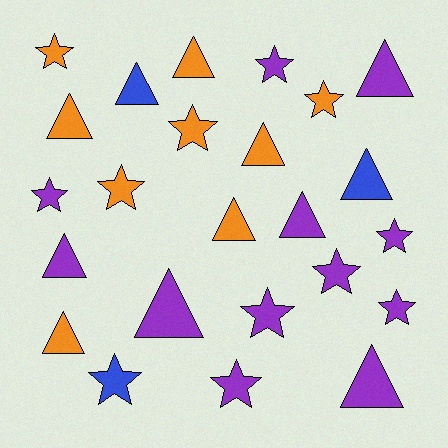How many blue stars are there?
There is 1 blue star.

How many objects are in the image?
There are 24 objects.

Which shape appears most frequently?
Star, with 12 objects.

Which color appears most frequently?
Purple, with 12 objects.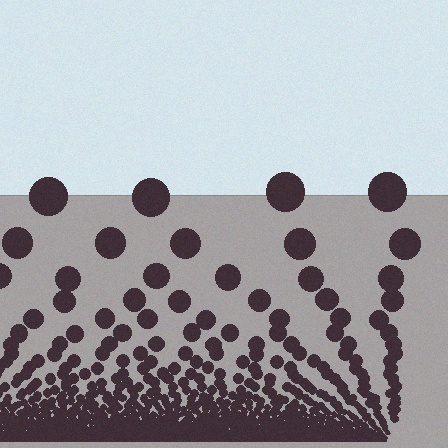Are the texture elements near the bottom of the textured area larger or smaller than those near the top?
Smaller. The gradient is inverted — elements near the bottom are smaller and denser.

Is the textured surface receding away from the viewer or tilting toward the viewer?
The surface appears to tilt toward the viewer. Texture elements get larger and sparser toward the top.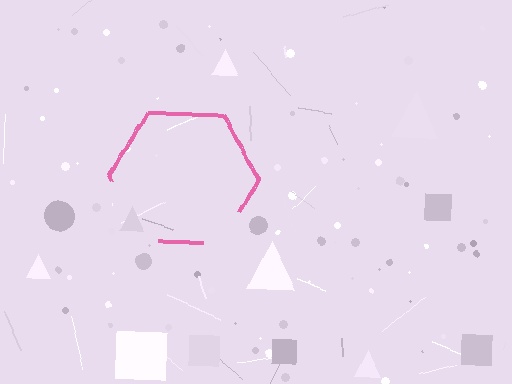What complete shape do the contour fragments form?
The contour fragments form a hexagon.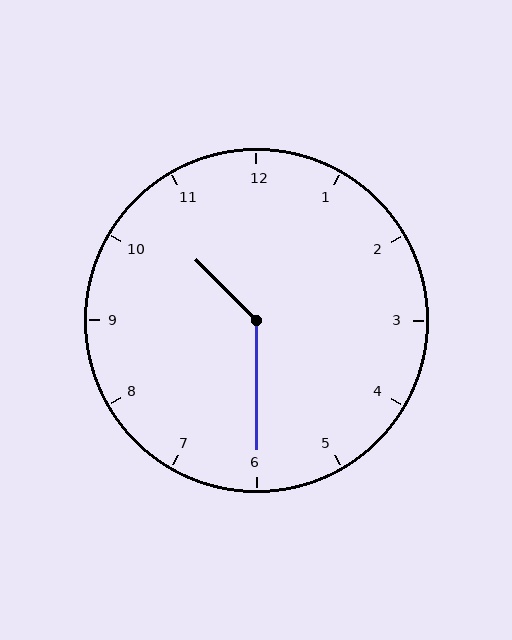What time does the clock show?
10:30.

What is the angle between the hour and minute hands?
Approximately 135 degrees.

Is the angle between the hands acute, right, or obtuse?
It is obtuse.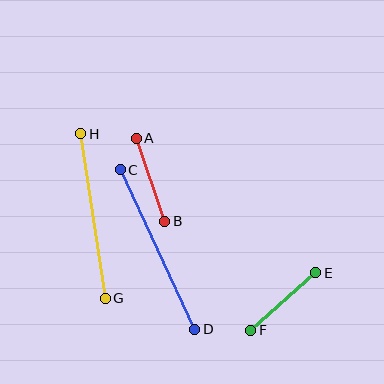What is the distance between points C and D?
The distance is approximately 176 pixels.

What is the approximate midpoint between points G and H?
The midpoint is at approximately (93, 216) pixels.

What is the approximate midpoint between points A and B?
The midpoint is at approximately (150, 180) pixels.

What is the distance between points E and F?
The distance is approximately 87 pixels.